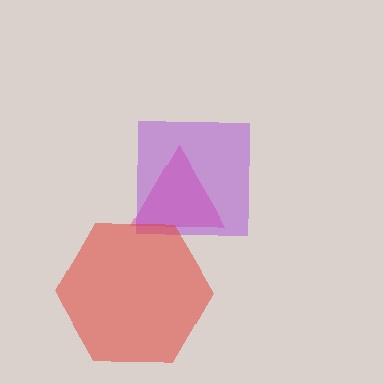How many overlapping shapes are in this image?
There are 3 overlapping shapes in the image.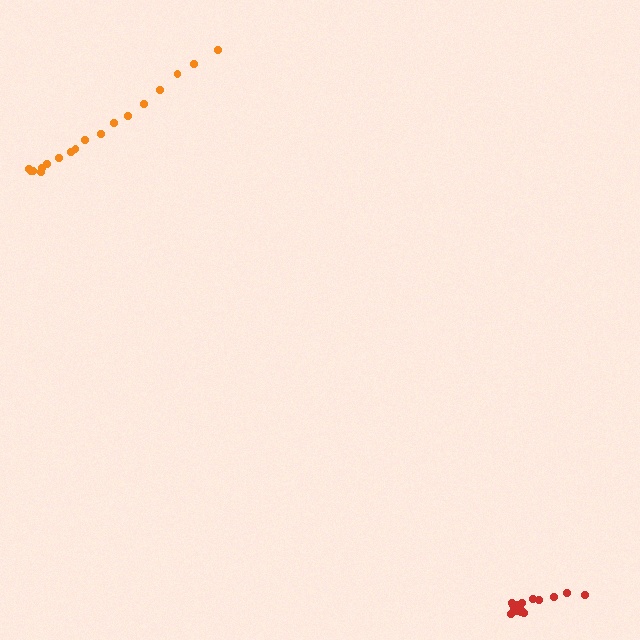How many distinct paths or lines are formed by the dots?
There are 2 distinct paths.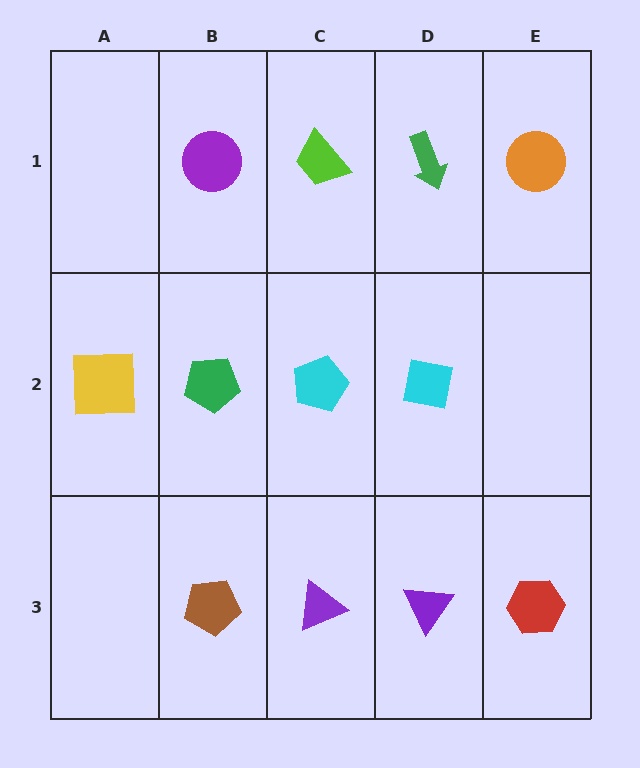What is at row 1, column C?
A lime trapezoid.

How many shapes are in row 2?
4 shapes.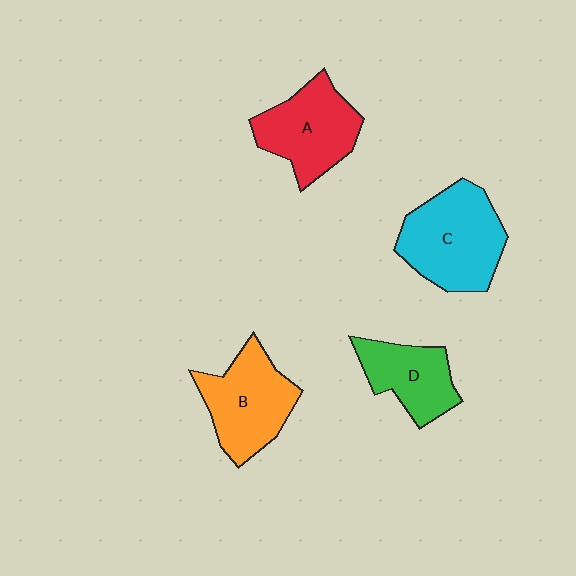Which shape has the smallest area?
Shape D (green).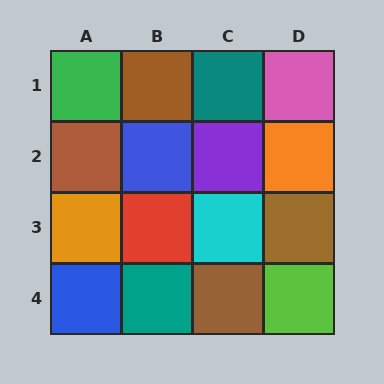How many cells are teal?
2 cells are teal.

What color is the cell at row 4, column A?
Blue.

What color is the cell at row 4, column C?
Brown.